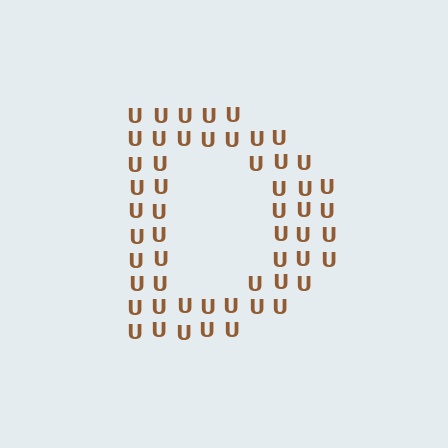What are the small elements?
The small elements are letter U's.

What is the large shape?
The large shape is the letter D.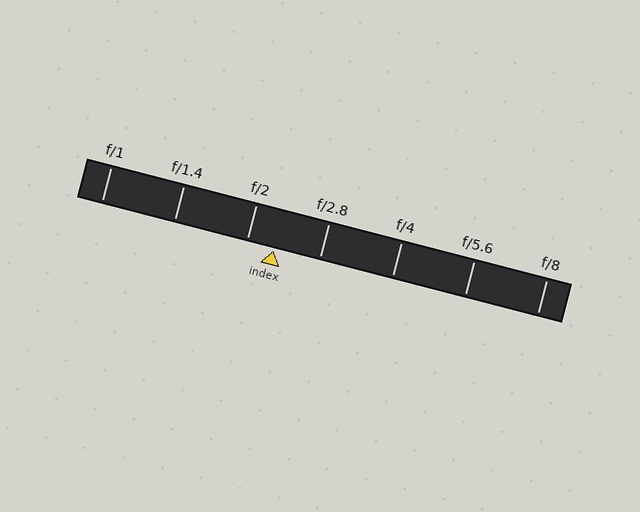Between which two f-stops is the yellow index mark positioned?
The index mark is between f/2 and f/2.8.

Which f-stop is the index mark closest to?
The index mark is closest to f/2.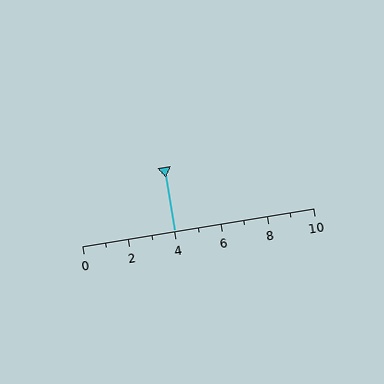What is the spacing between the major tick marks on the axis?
The major ticks are spaced 2 apart.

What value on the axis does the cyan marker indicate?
The marker indicates approximately 4.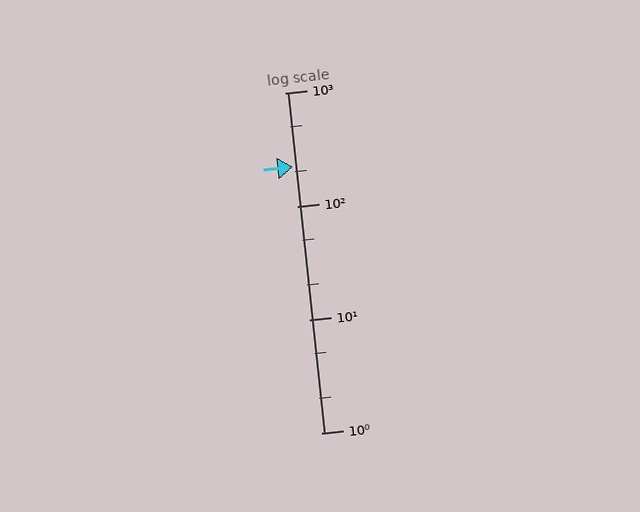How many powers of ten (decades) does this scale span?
The scale spans 3 decades, from 1 to 1000.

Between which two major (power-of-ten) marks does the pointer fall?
The pointer is between 100 and 1000.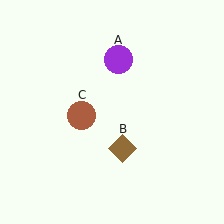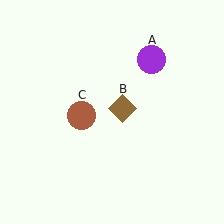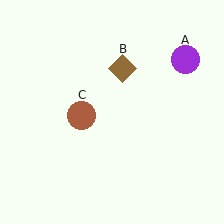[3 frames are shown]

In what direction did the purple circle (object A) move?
The purple circle (object A) moved right.